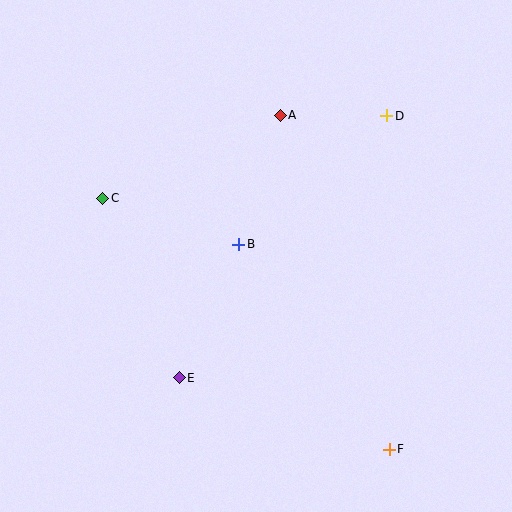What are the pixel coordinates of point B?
Point B is at (239, 244).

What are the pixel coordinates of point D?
Point D is at (387, 116).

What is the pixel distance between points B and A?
The distance between B and A is 136 pixels.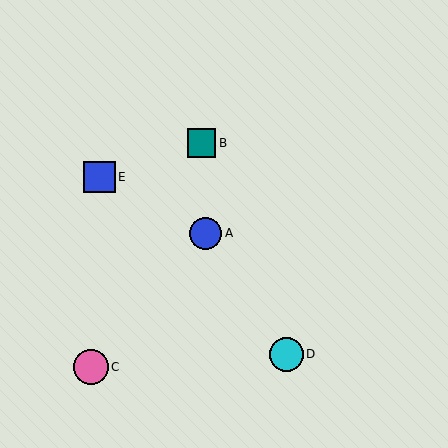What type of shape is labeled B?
Shape B is a teal square.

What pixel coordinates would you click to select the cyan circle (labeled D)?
Click at (286, 354) to select the cyan circle D.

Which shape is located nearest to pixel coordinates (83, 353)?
The pink circle (labeled C) at (91, 367) is nearest to that location.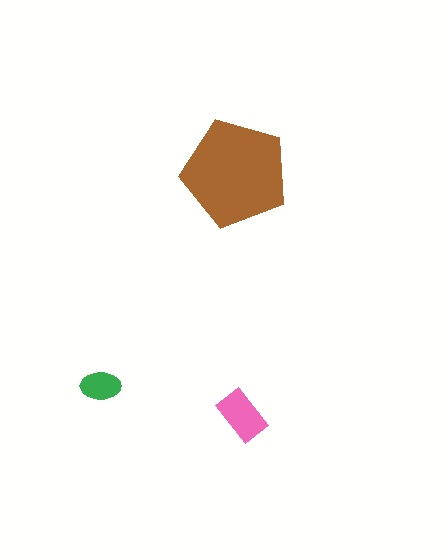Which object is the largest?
The brown pentagon.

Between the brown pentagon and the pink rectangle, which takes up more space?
The brown pentagon.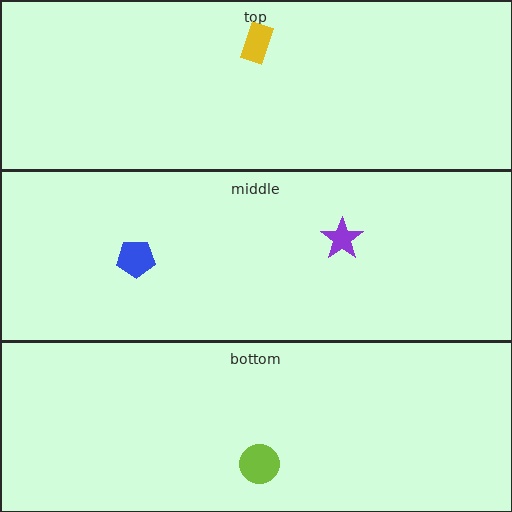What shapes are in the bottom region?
The lime circle.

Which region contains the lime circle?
The bottom region.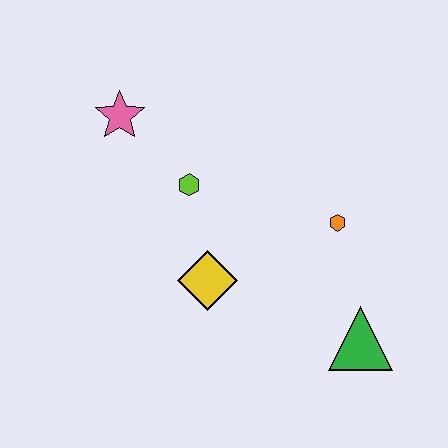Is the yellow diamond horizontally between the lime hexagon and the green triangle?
Yes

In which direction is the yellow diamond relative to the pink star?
The yellow diamond is below the pink star.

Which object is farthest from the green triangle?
The pink star is farthest from the green triangle.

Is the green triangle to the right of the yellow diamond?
Yes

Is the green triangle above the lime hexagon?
No